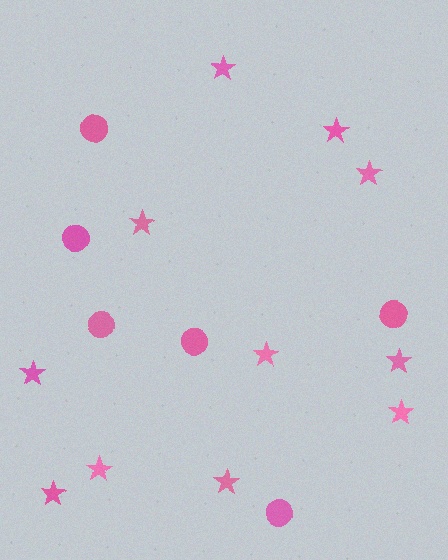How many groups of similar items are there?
There are 2 groups: one group of circles (6) and one group of stars (11).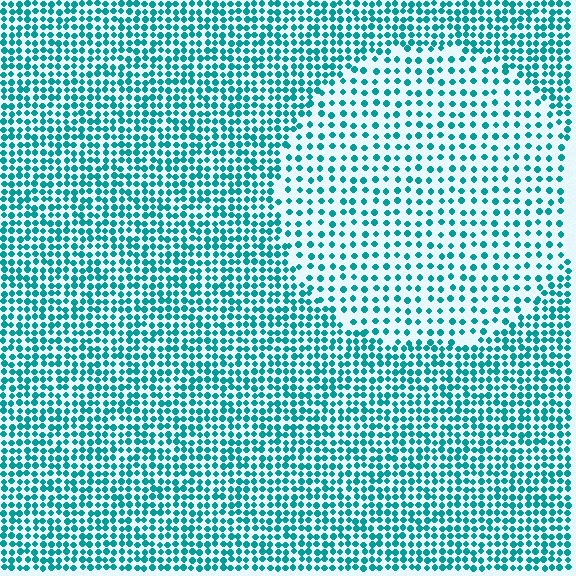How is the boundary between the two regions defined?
The boundary is defined by a change in element density (approximately 1.9x ratio). All elements are the same color, size, and shape.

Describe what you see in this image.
The image contains small teal elements arranged at two different densities. A circle-shaped region is visible where the elements are less densely packed than the surrounding area.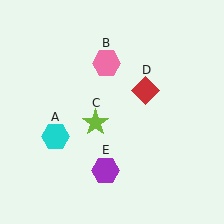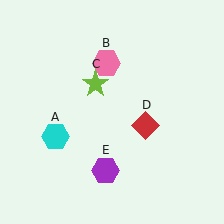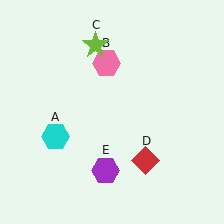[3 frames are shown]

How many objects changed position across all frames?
2 objects changed position: lime star (object C), red diamond (object D).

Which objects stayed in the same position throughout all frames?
Cyan hexagon (object A) and pink hexagon (object B) and purple hexagon (object E) remained stationary.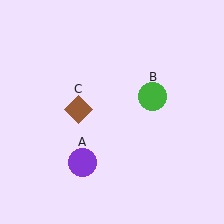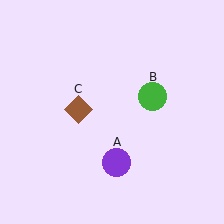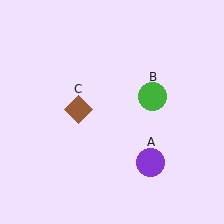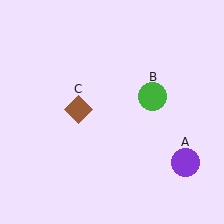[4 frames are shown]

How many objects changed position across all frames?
1 object changed position: purple circle (object A).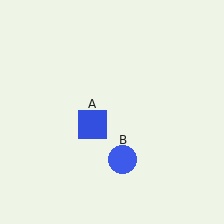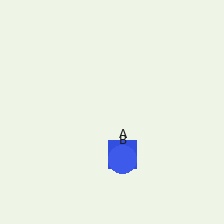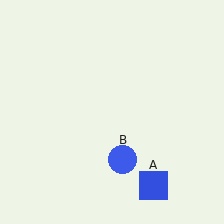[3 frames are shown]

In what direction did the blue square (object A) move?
The blue square (object A) moved down and to the right.